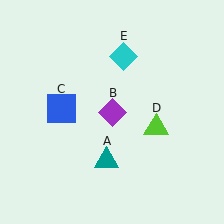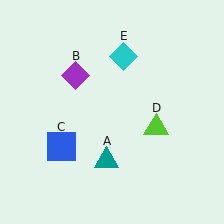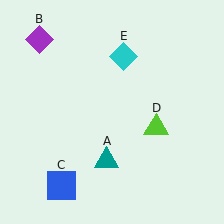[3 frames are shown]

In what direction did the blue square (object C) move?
The blue square (object C) moved down.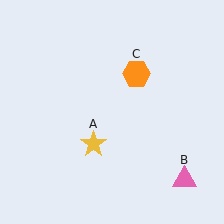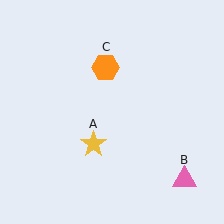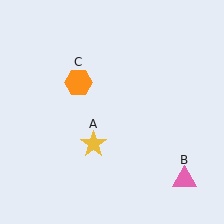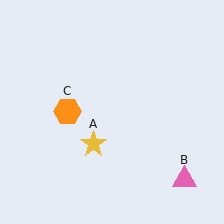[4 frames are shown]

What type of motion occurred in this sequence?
The orange hexagon (object C) rotated counterclockwise around the center of the scene.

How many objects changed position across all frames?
1 object changed position: orange hexagon (object C).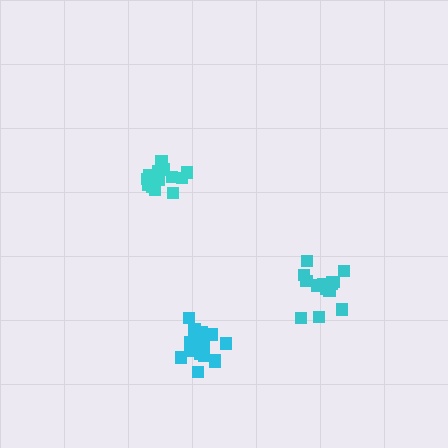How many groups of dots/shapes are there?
There are 3 groups.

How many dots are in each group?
Group 1: 17 dots, Group 2: 17 dots, Group 3: 15 dots (49 total).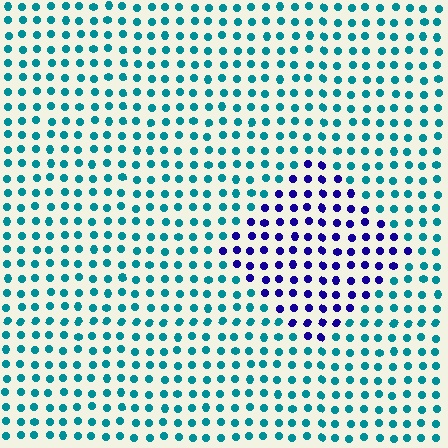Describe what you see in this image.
The image is filled with small teal elements in a uniform arrangement. A diamond-shaped region is visible where the elements are tinted to a slightly different hue, forming a subtle color boundary.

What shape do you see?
I see a diamond.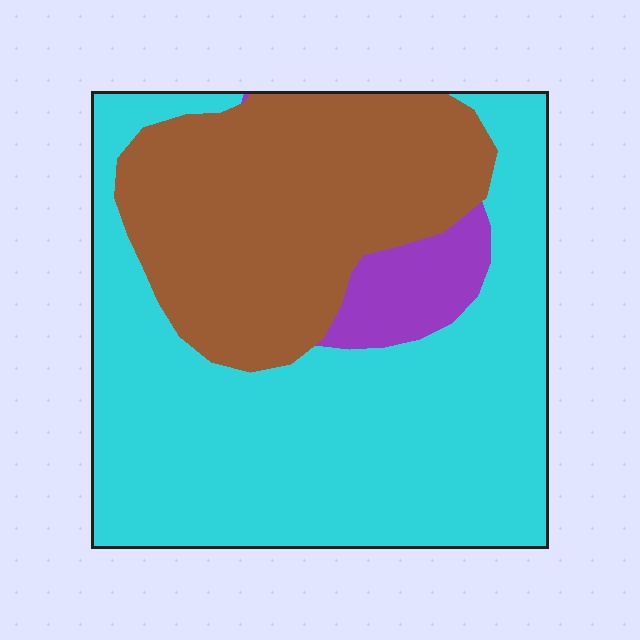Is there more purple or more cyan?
Cyan.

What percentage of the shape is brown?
Brown takes up about one third (1/3) of the shape.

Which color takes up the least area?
Purple, at roughly 5%.